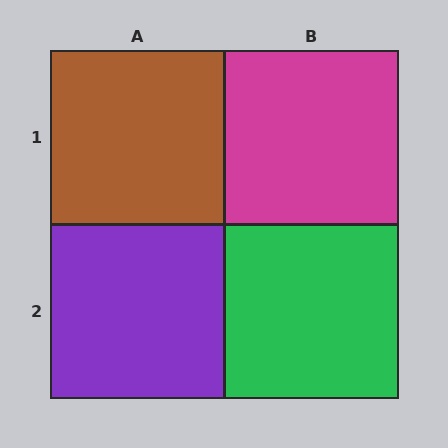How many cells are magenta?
1 cell is magenta.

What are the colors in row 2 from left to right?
Purple, green.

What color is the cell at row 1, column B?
Magenta.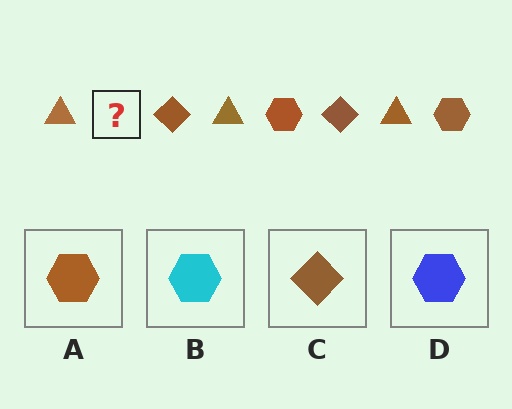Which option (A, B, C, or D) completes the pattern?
A.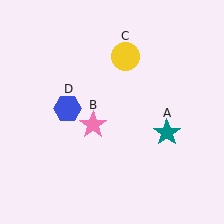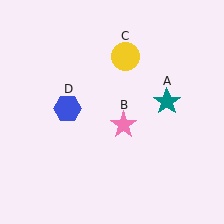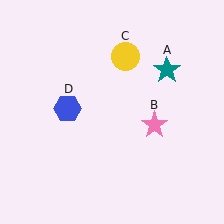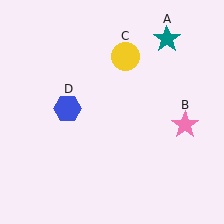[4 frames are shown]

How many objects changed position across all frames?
2 objects changed position: teal star (object A), pink star (object B).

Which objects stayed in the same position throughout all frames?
Yellow circle (object C) and blue hexagon (object D) remained stationary.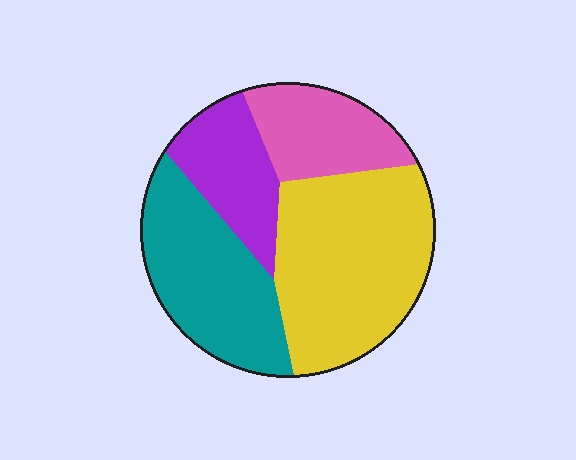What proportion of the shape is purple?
Purple covers around 15% of the shape.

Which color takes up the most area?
Yellow, at roughly 40%.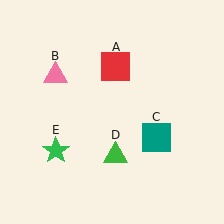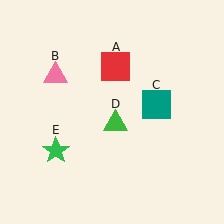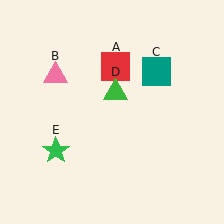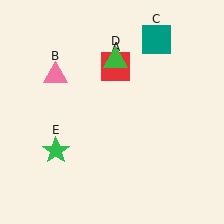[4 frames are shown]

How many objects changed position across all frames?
2 objects changed position: teal square (object C), green triangle (object D).